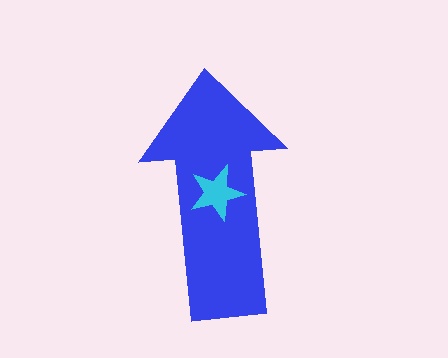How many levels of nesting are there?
2.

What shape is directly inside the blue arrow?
The cyan star.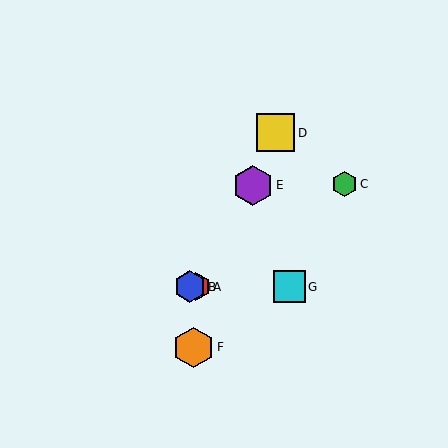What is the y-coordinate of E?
Object E is at y≈185.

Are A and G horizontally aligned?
Yes, both are at y≈287.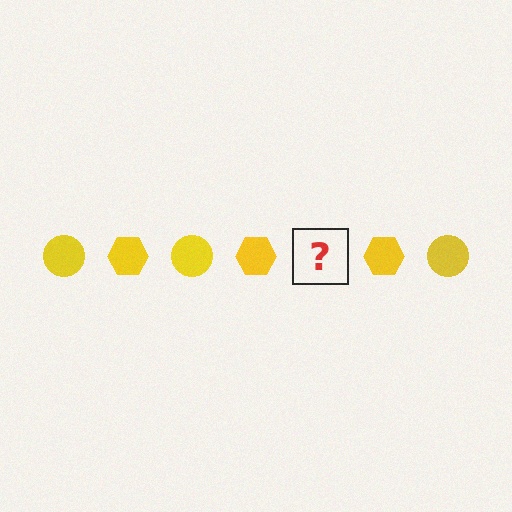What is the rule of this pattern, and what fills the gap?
The rule is that the pattern cycles through circle, hexagon shapes in yellow. The gap should be filled with a yellow circle.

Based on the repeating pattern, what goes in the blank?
The blank should be a yellow circle.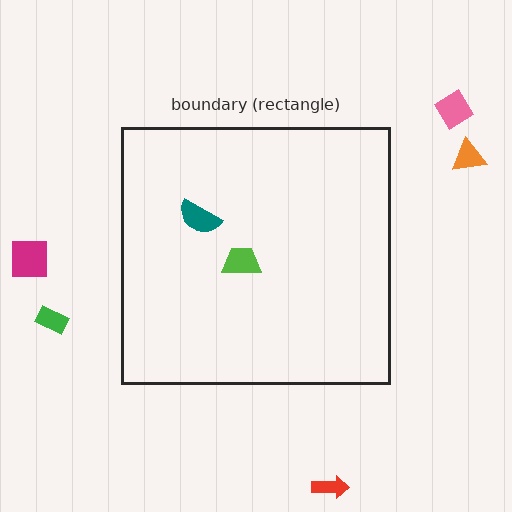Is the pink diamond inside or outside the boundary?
Outside.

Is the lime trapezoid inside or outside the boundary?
Inside.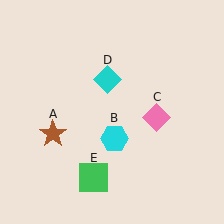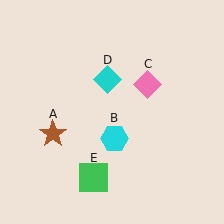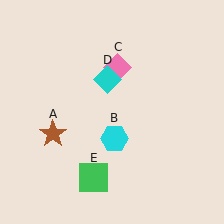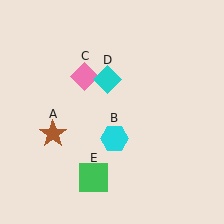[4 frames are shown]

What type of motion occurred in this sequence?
The pink diamond (object C) rotated counterclockwise around the center of the scene.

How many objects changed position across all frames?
1 object changed position: pink diamond (object C).